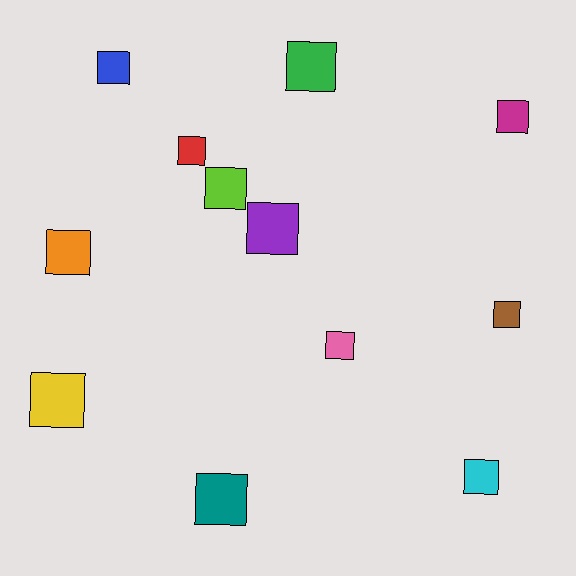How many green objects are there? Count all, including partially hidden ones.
There is 1 green object.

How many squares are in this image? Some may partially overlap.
There are 12 squares.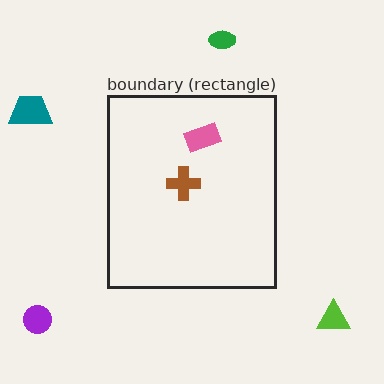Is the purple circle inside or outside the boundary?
Outside.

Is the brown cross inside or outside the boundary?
Inside.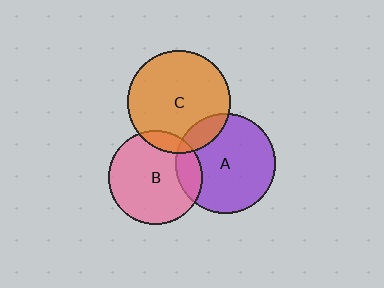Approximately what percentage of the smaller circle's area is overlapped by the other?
Approximately 10%.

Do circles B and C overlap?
Yes.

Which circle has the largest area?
Circle C (orange).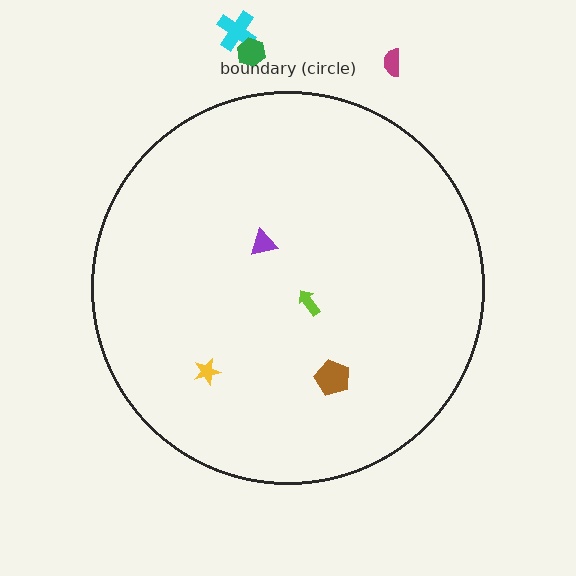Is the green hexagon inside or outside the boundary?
Outside.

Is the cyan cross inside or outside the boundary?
Outside.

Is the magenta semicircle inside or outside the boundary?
Outside.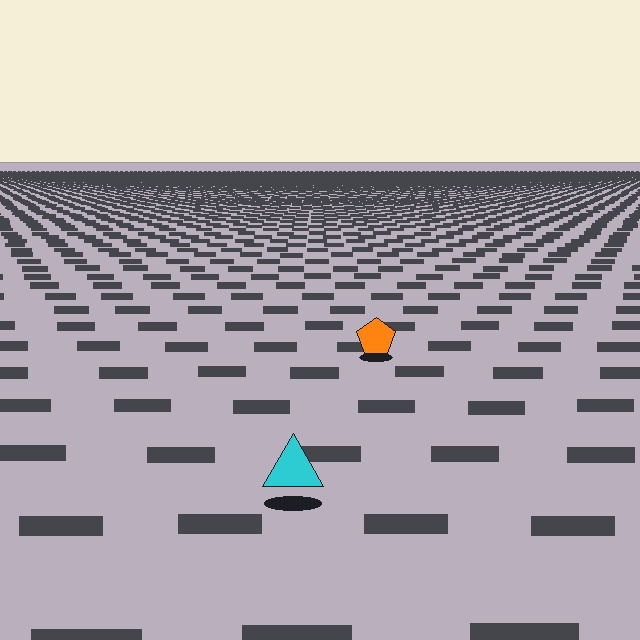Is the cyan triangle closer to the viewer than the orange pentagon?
Yes. The cyan triangle is closer — you can tell from the texture gradient: the ground texture is coarser near it.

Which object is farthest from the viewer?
The orange pentagon is farthest from the viewer. It appears smaller and the ground texture around it is denser.